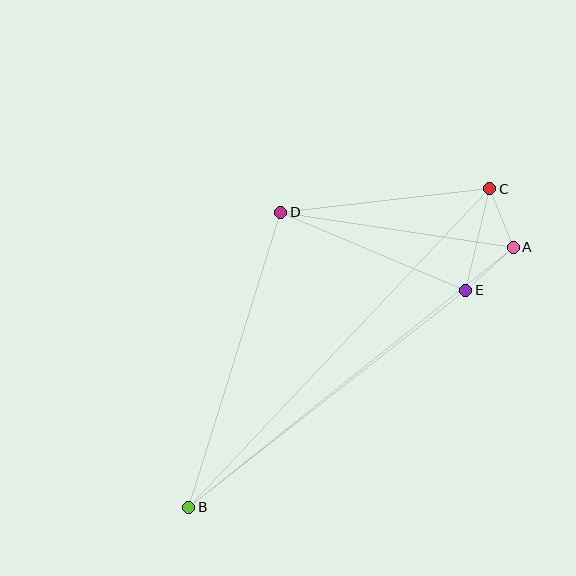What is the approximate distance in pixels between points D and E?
The distance between D and E is approximately 201 pixels.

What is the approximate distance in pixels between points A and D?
The distance between A and D is approximately 235 pixels.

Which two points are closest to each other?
Points A and C are closest to each other.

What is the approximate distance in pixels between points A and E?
The distance between A and E is approximately 64 pixels.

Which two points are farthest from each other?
Points B and C are farthest from each other.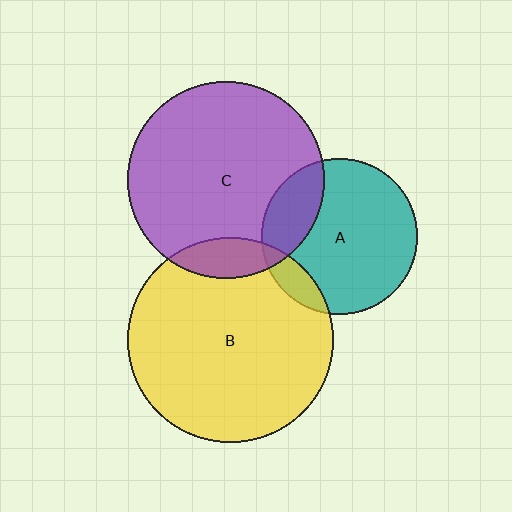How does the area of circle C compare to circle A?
Approximately 1.6 times.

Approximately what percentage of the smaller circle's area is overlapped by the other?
Approximately 20%.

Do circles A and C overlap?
Yes.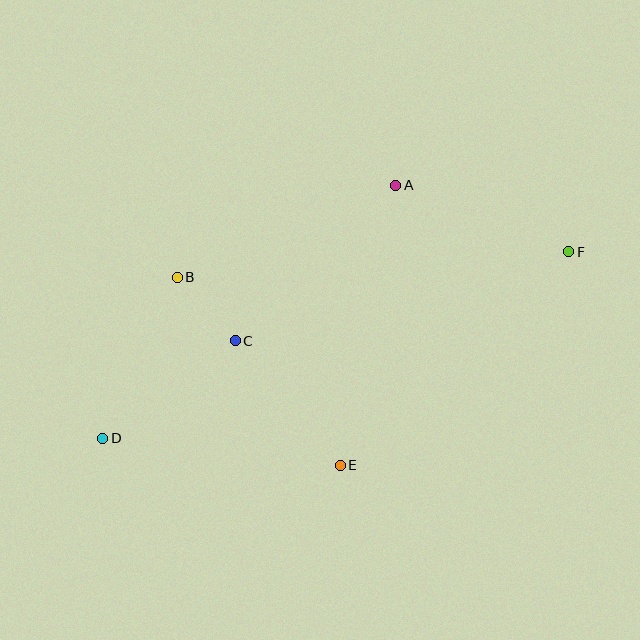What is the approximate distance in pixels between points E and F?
The distance between E and F is approximately 313 pixels.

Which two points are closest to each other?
Points B and C are closest to each other.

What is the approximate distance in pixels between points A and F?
The distance between A and F is approximately 185 pixels.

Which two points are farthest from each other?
Points D and F are farthest from each other.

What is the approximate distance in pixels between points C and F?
The distance between C and F is approximately 345 pixels.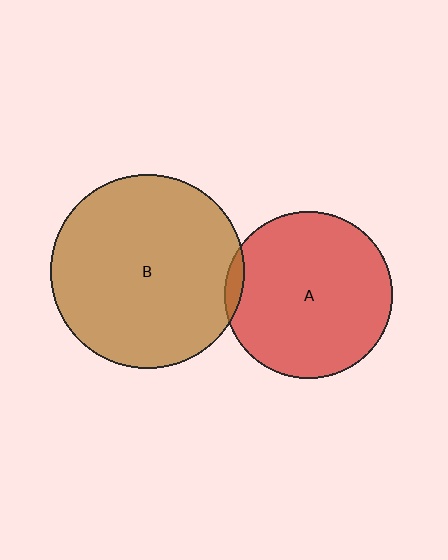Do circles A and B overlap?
Yes.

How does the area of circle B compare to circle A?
Approximately 1.3 times.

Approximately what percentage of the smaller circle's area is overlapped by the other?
Approximately 5%.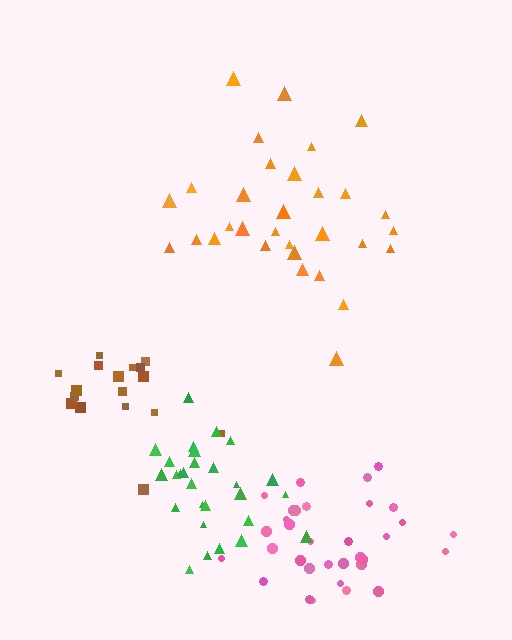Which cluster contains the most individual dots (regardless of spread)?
Pink (33).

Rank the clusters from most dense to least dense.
pink, green, brown, orange.